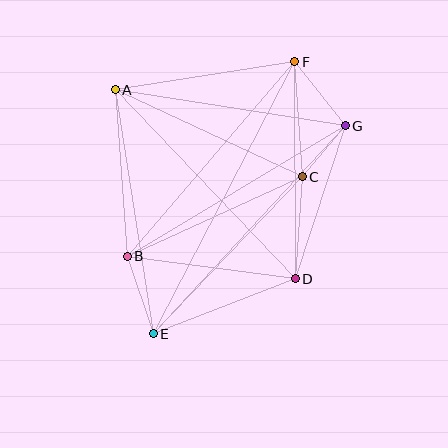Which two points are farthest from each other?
Points E and F are farthest from each other.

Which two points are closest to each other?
Points C and G are closest to each other.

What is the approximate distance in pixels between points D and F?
The distance between D and F is approximately 217 pixels.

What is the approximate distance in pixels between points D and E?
The distance between D and E is approximately 152 pixels.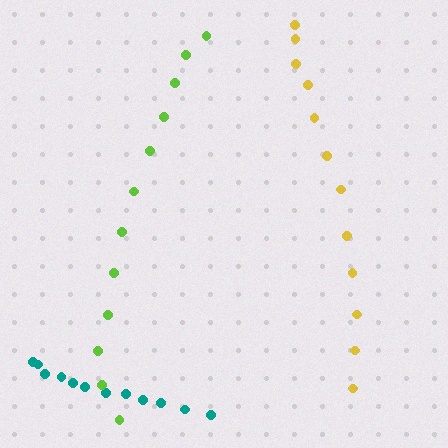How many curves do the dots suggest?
There are 3 distinct paths.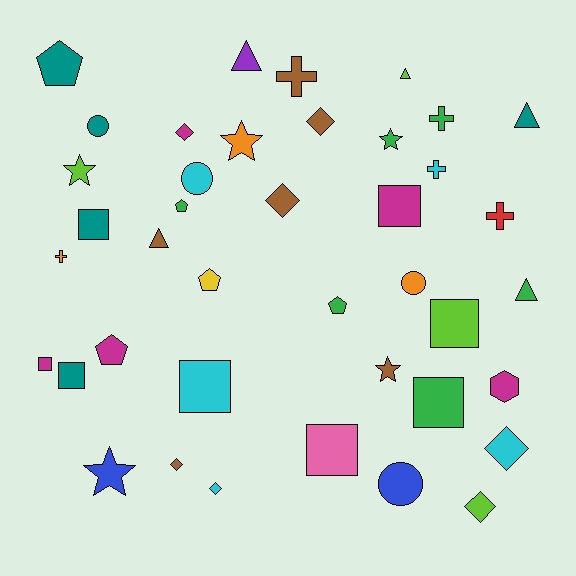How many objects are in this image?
There are 40 objects.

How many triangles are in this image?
There are 5 triangles.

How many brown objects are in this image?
There are 6 brown objects.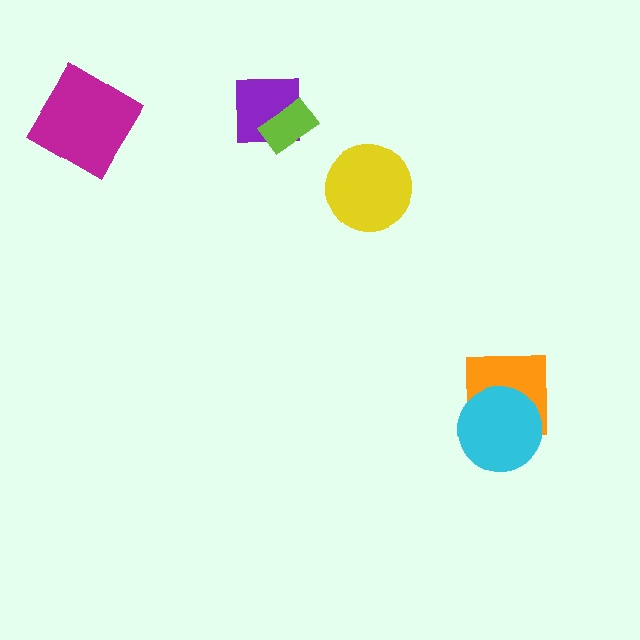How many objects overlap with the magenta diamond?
0 objects overlap with the magenta diamond.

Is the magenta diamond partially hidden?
No, no other shape covers it.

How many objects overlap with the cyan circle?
1 object overlaps with the cyan circle.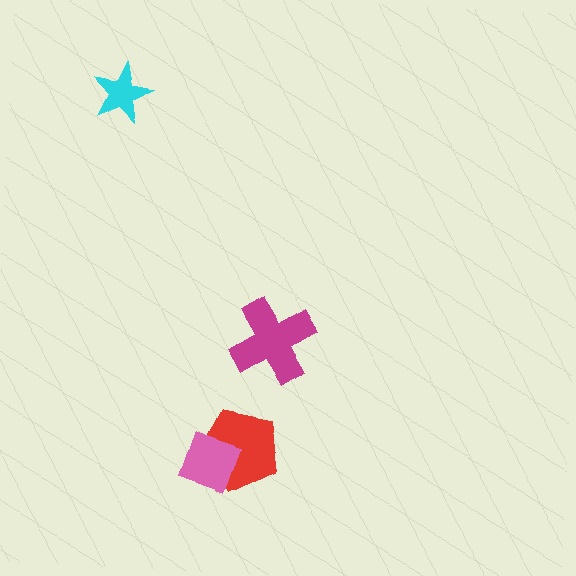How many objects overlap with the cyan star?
0 objects overlap with the cyan star.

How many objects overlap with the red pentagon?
1 object overlaps with the red pentagon.